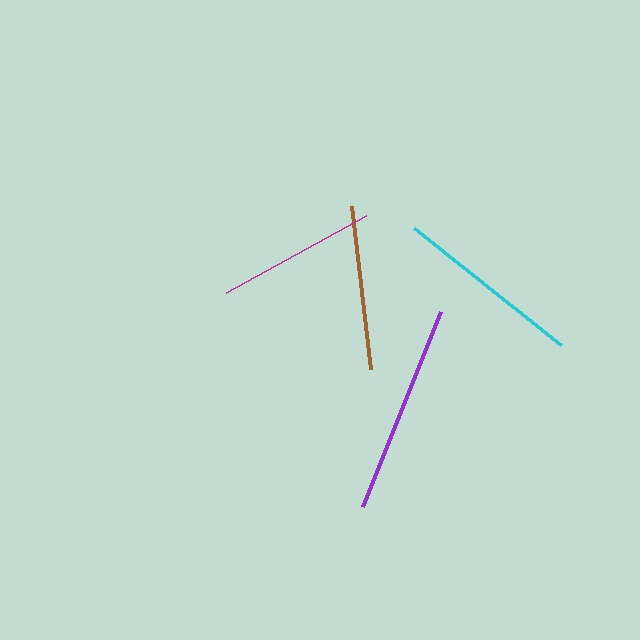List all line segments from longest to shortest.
From longest to shortest: purple, cyan, brown, magenta.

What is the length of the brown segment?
The brown segment is approximately 164 pixels long.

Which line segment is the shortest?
The magenta line is the shortest at approximately 160 pixels.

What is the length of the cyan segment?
The cyan segment is approximately 187 pixels long.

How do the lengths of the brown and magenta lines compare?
The brown and magenta lines are approximately the same length.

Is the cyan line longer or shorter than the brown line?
The cyan line is longer than the brown line.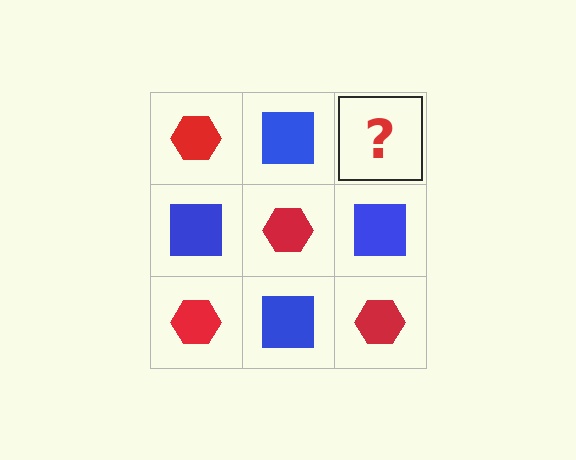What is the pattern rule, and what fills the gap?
The rule is that it alternates red hexagon and blue square in a checkerboard pattern. The gap should be filled with a red hexagon.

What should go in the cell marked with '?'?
The missing cell should contain a red hexagon.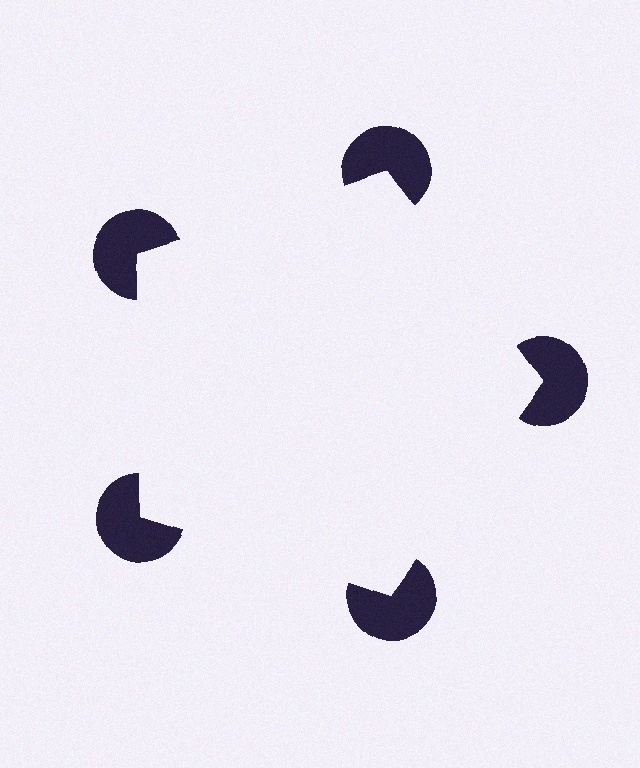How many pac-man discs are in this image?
There are 5 — one at each vertex of the illusory pentagon.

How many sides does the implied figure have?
5 sides.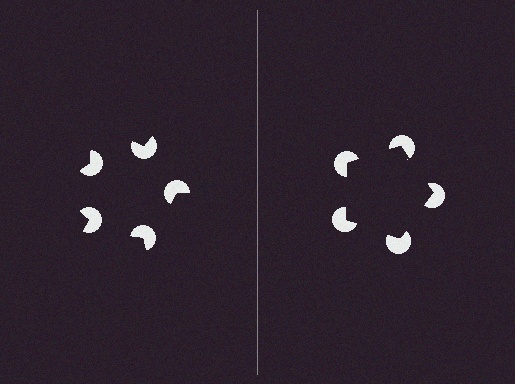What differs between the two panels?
The pac-man discs are positioned identically on both sides; only the wedge orientations differ. On the right they align to a pentagon; on the left they are misaligned.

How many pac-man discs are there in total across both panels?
10 — 5 on each side.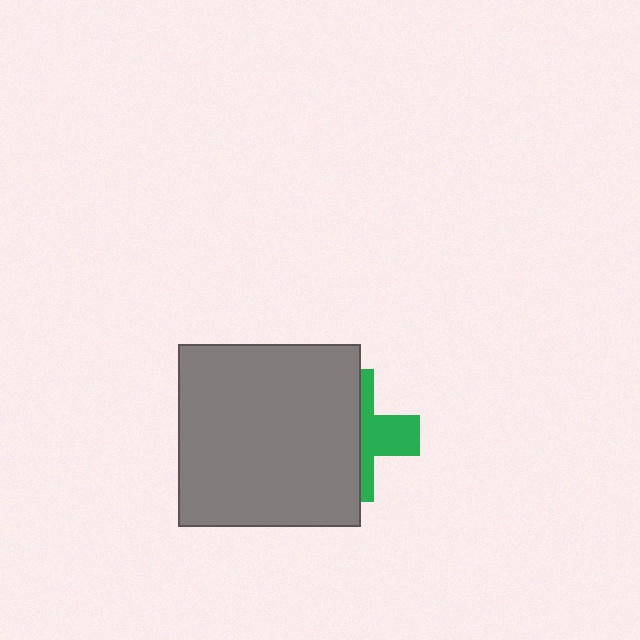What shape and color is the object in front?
The object in front is a gray square.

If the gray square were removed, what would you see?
You would see the complete green cross.